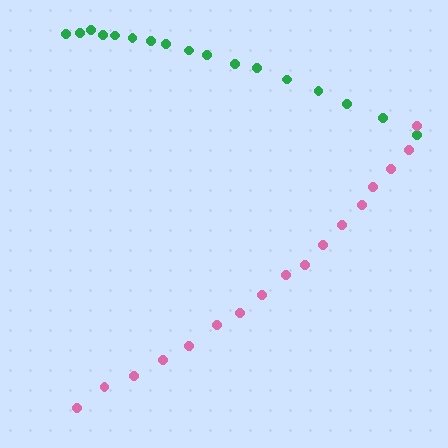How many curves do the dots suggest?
There are 2 distinct paths.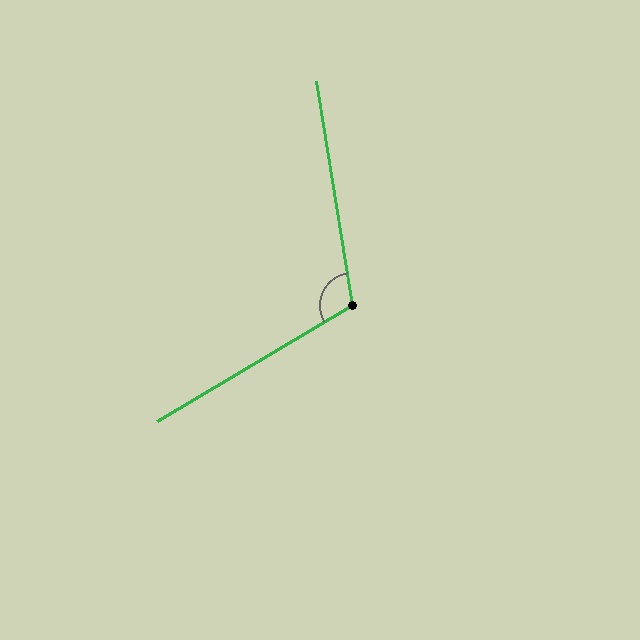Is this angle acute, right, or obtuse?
It is obtuse.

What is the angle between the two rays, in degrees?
Approximately 112 degrees.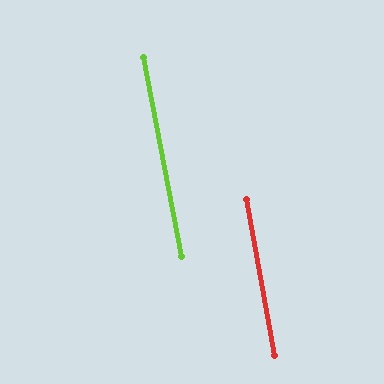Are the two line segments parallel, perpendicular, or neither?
Parallel — their directions differ by only 0.4°.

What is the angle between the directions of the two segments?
Approximately 0 degrees.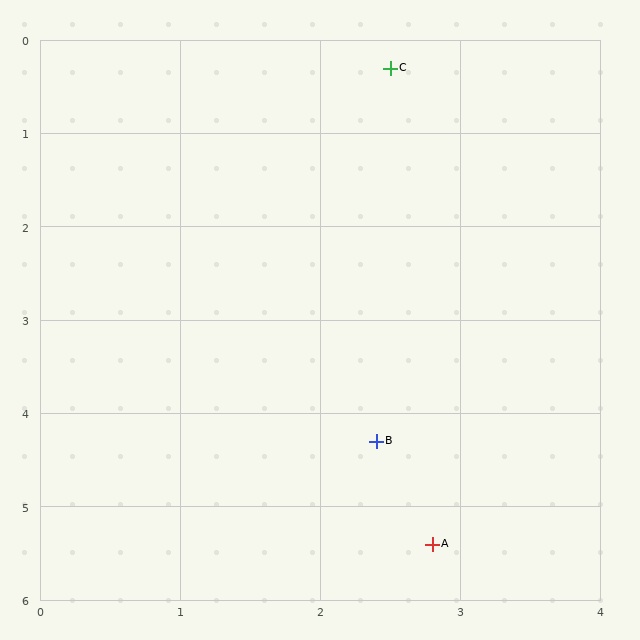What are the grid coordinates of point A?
Point A is at approximately (2.8, 5.4).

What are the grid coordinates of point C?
Point C is at approximately (2.5, 0.3).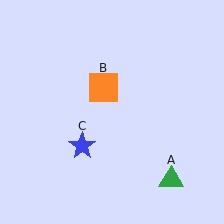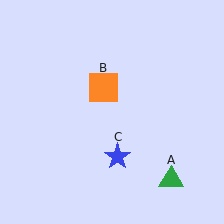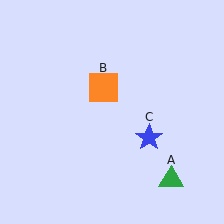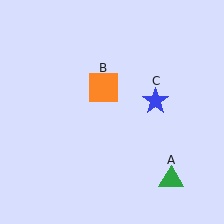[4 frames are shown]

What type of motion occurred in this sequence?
The blue star (object C) rotated counterclockwise around the center of the scene.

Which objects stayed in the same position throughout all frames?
Green triangle (object A) and orange square (object B) remained stationary.